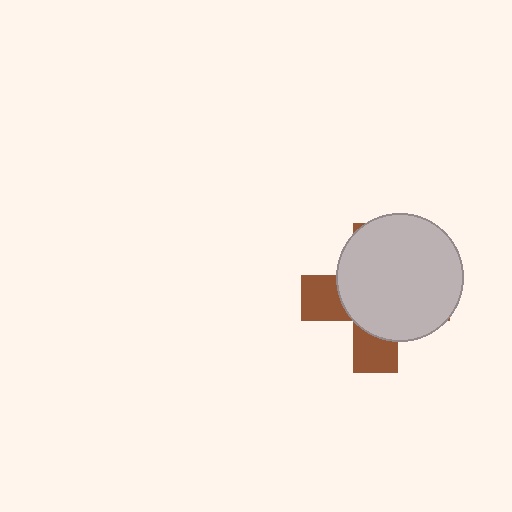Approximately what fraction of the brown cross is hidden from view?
Roughly 69% of the brown cross is hidden behind the light gray circle.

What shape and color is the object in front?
The object in front is a light gray circle.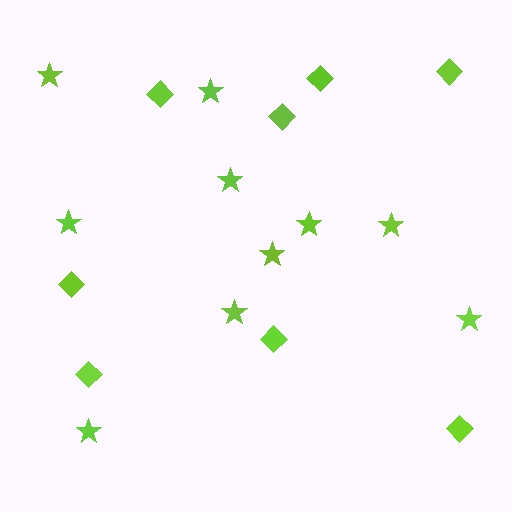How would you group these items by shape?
There are 2 groups: one group of stars (10) and one group of diamonds (8).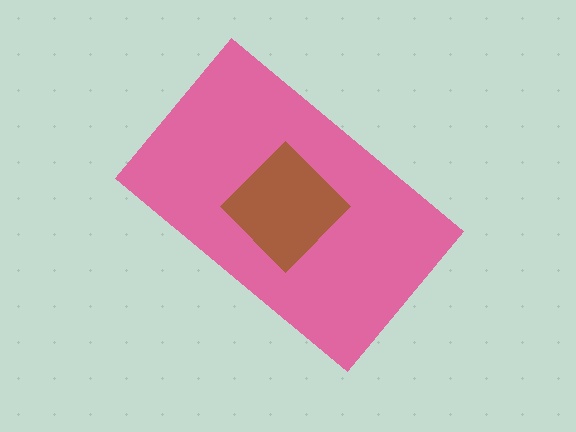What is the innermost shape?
The brown diamond.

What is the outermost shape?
The pink rectangle.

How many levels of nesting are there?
2.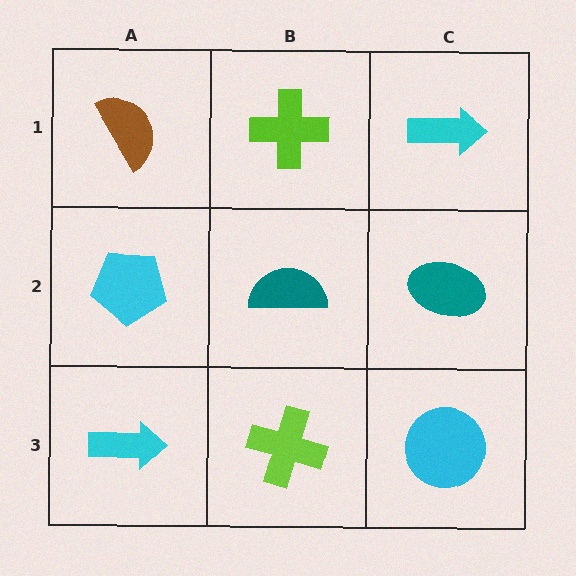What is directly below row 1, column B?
A teal semicircle.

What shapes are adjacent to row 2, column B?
A lime cross (row 1, column B), a lime cross (row 3, column B), a cyan pentagon (row 2, column A), a teal ellipse (row 2, column C).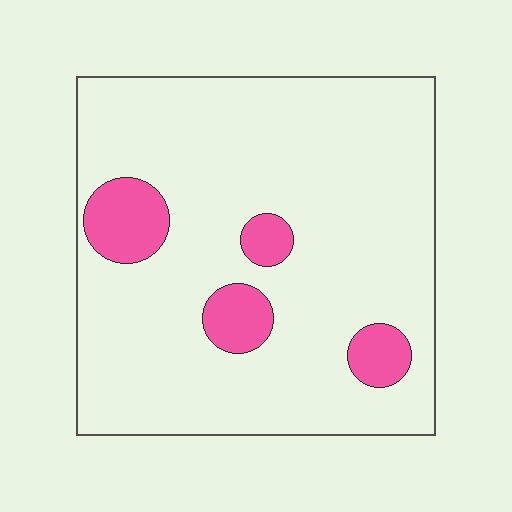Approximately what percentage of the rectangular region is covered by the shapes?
Approximately 10%.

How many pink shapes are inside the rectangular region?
4.